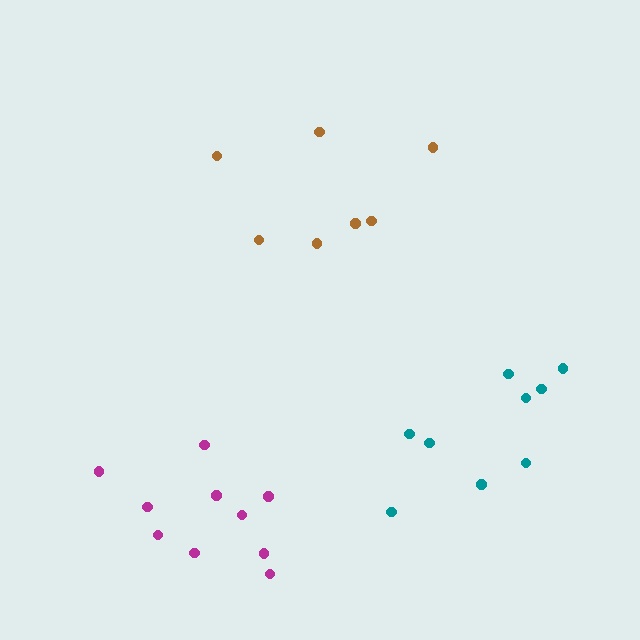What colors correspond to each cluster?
The clusters are colored: teal, brown, magenta.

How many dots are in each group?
Group 1: 9 dots, Group 2: 7 dots, Group 3: 10 dots (26 total).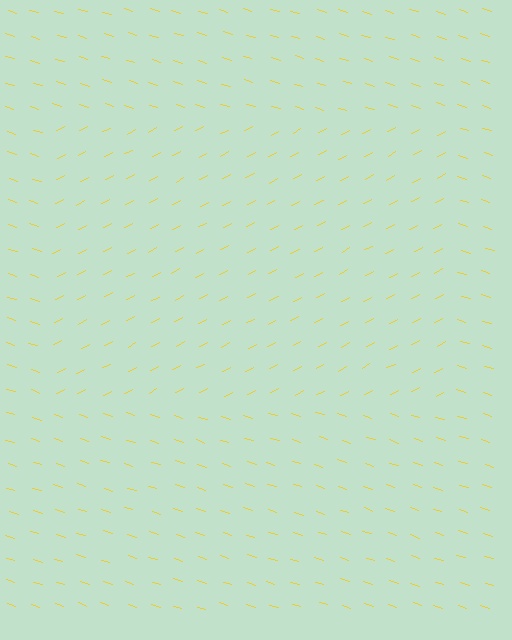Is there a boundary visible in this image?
Yes, there is a texture boundary formed by a change in line orientation.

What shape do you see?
I see a rectangle.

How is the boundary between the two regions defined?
The boundary is defined purely by a change in line orientation (approximately 45 degrees difference). All lines are the same color and thickness.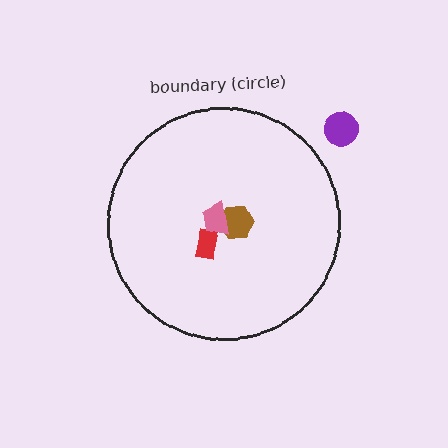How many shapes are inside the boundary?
3 inside, 1 outside.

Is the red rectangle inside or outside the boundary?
Inside.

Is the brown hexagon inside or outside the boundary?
Inside.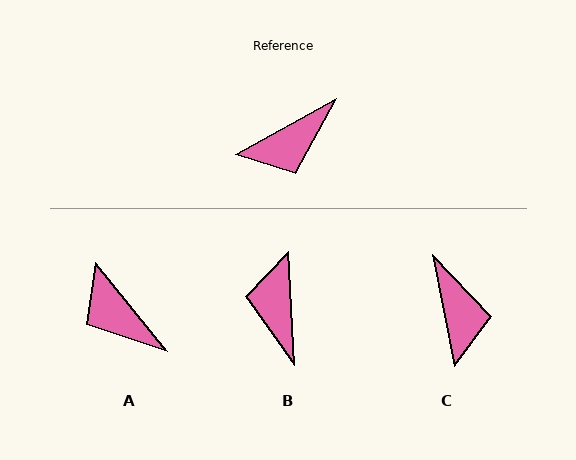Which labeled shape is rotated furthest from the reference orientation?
B, about 116 degrees away.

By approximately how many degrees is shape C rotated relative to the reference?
Approximately 72 degrees counter-clockwise.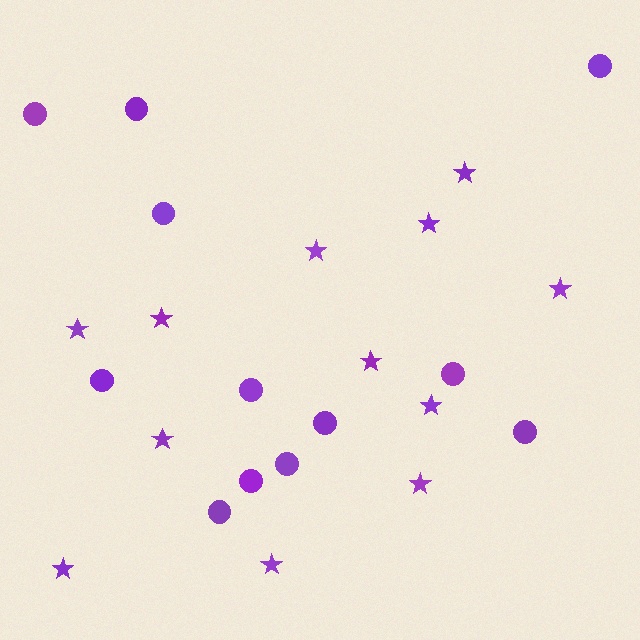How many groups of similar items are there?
There are 2 groups: one group of stars (12) and one group of circles (12).